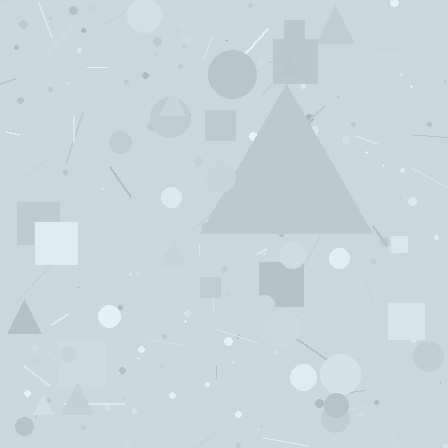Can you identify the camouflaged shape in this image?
The camouflaged shape is a triangle.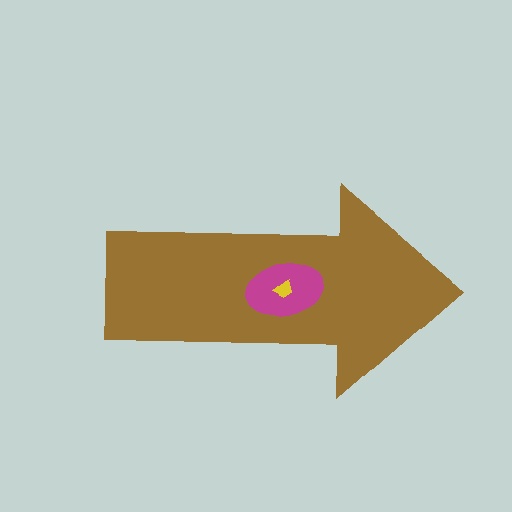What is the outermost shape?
The brown arrow.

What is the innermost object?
The yellow trapezoid.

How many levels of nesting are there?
3.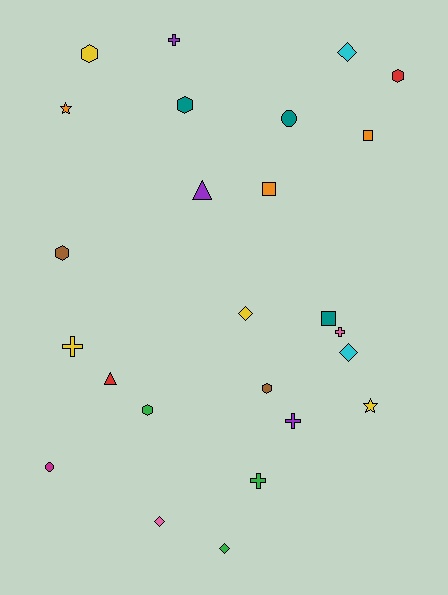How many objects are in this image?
There are 25 objects.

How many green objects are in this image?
There are 3 green objects.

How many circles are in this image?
There are 2 circles.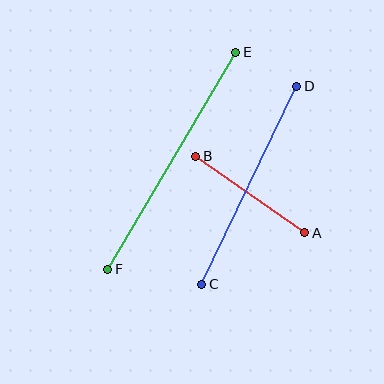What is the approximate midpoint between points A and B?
The midpoint is at approximately (250, 195) pixels.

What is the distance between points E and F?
The distance is approximately 252 pixels.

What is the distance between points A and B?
The distance is approximately 133 pixels.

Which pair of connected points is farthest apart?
Points E and F are farthest apart.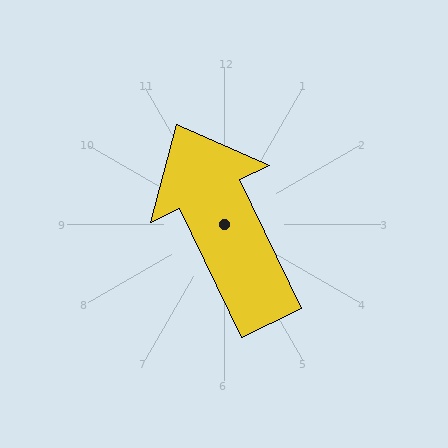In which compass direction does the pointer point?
Northwest.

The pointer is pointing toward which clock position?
Roughly 11 o'clock.